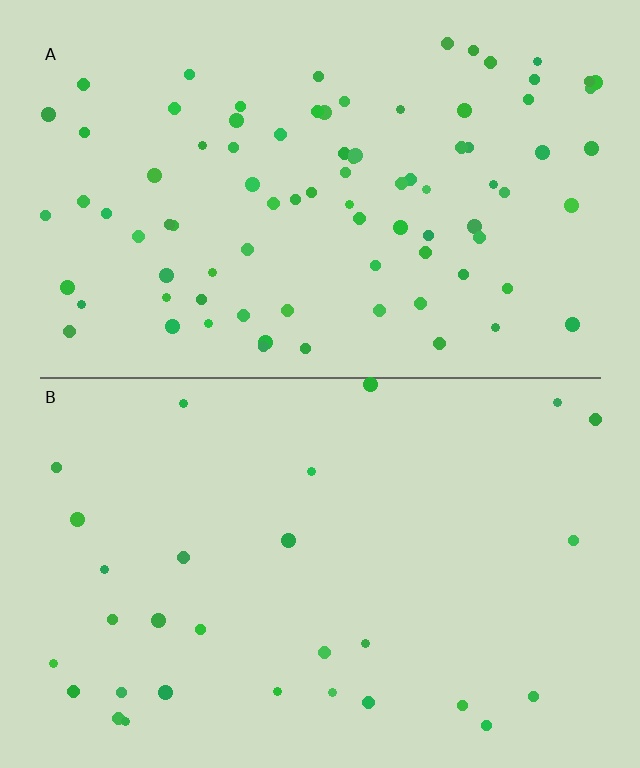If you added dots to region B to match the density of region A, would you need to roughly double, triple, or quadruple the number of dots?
Approximately triple.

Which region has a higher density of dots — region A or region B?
A (the top).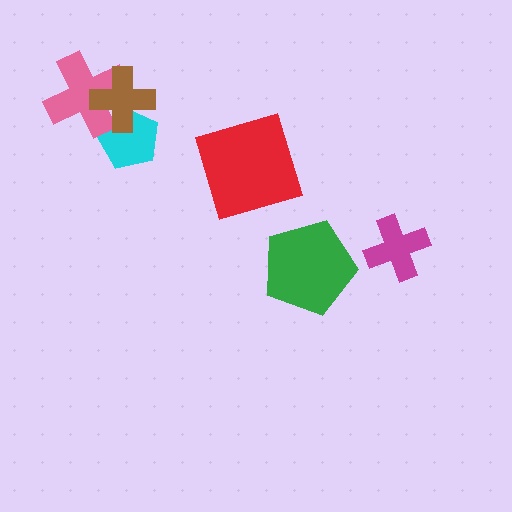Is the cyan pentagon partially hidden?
Yes, it is partially covered by another shape.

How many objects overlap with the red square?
0 objects overlap with the red square.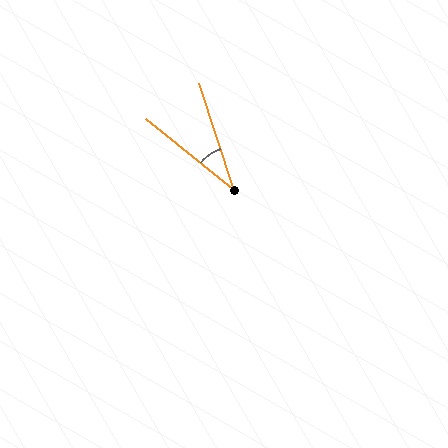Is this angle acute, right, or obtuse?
It is acute.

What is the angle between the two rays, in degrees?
Approximately 34 degrees.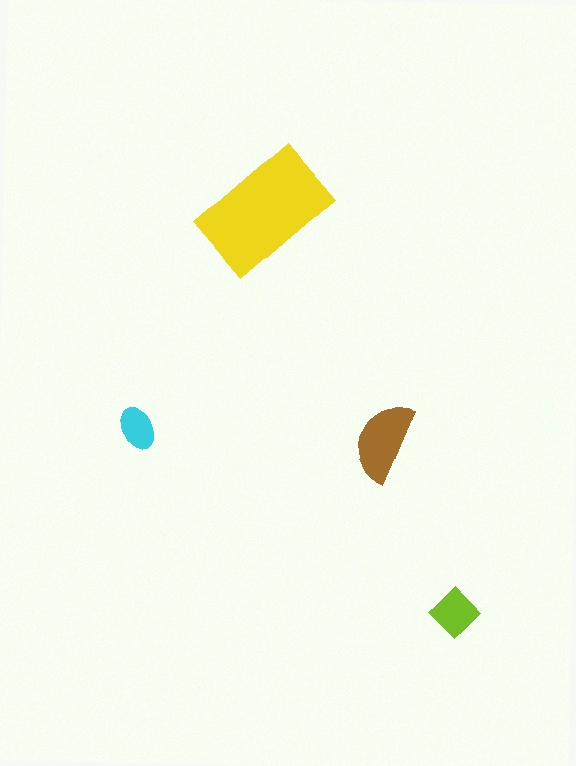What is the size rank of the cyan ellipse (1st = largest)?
4th.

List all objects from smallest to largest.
The cyan ellipse, the lime diamond, the brown semicircle, the yellow rectangle.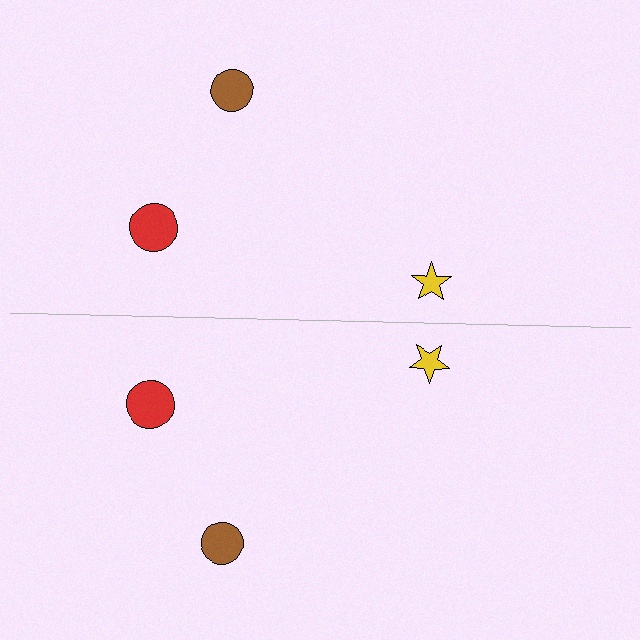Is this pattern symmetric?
Yes, this pattern has bilateral (reflection) symmetry.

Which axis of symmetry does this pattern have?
The pattern has a horizontal axis of symmetry running through the center of the image.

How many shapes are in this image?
There are 6 shapes in this image.